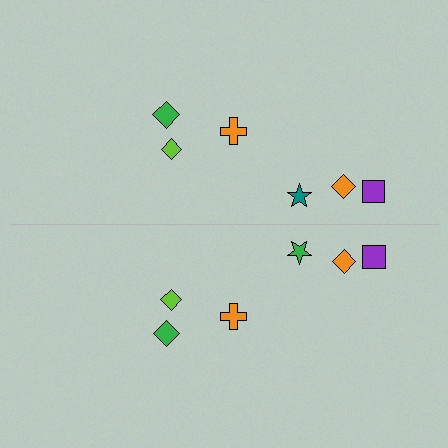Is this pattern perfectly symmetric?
No, the pattern is not perfectly symmetric. The green star on the bottom side breaks the symmetry — its mirror counterpart is teal.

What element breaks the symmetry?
The green star on the bottom side breaks the symmetry — its mirror counterpart is teal.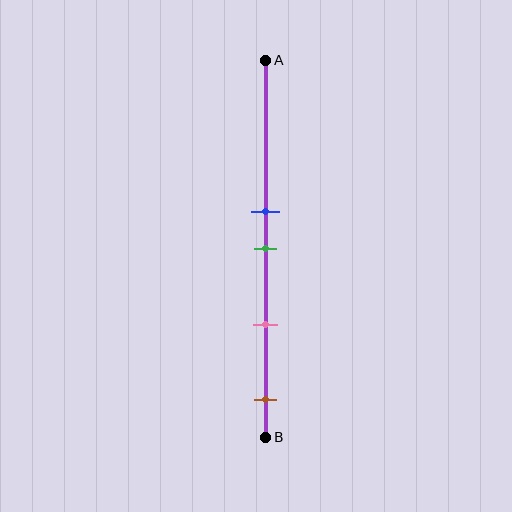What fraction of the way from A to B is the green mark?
The green mark is approximately 50% (0.5) of the way from A to B.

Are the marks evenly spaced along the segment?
No, the marks are not evenly spaced.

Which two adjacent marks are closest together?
The blue and green marks are the closest adjacent pair.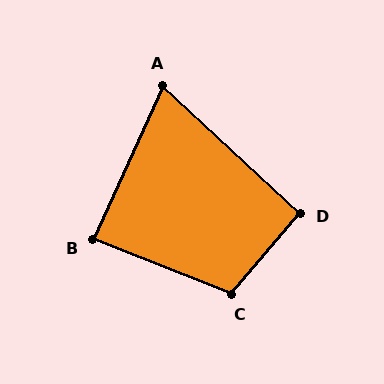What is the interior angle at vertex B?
Approximately 87 degrees (approximately right).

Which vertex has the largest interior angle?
C, at approximately 108 degrees.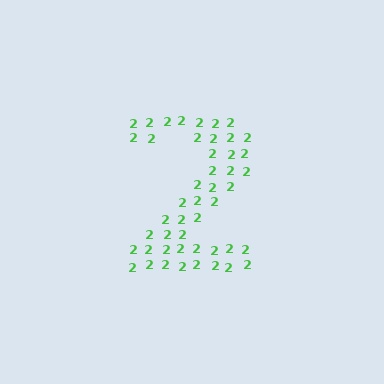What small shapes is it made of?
It is made of small digit 2's.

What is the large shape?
The large shape is the digit 2.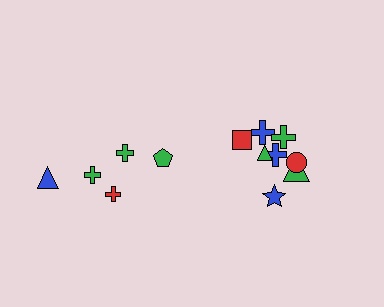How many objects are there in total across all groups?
There are 13 objects.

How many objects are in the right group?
There are 8 objects.